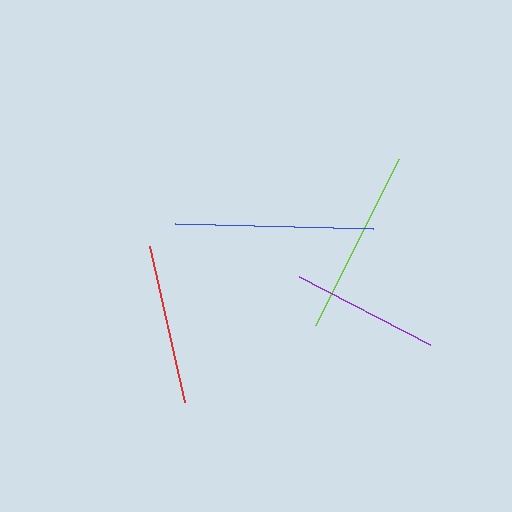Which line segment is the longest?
The blue line is the longest at approximately 198 pixels.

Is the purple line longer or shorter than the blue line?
The blue line is longer than the purple line.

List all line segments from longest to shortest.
From longest to shortest: blue, lime, red, purple.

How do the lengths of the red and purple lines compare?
The red and purple lines are approximately the same length.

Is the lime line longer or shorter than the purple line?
The lime line is longer than the purple line.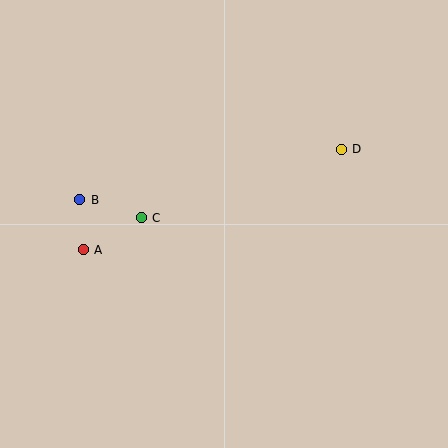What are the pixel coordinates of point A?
Point A is at (83, 250).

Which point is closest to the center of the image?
Point C at (141, 218) is closest to the center.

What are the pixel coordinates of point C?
Point C is at (141, 218).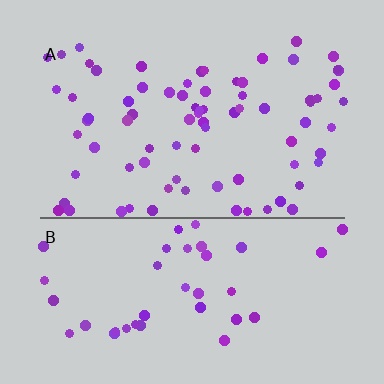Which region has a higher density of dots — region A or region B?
A (the top).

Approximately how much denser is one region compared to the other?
Approximately 1.9× — region A over region B.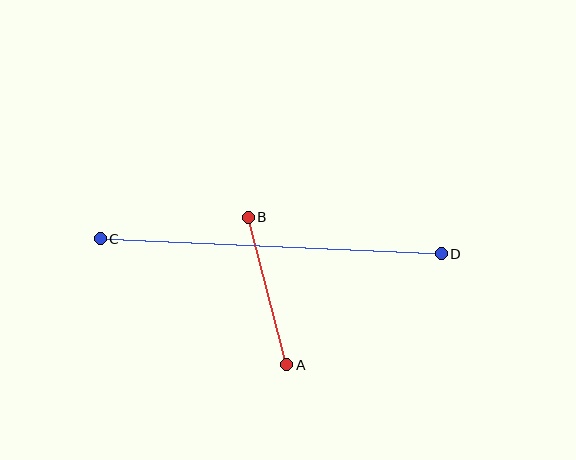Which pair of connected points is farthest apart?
Points C and D are farthest apart.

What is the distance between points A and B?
The distance is approximately 152 pixels.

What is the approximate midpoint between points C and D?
The midpoint is at approximately (271, 246) pixels.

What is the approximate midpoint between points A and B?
The midpoint is at approximately (267, 291) pixels.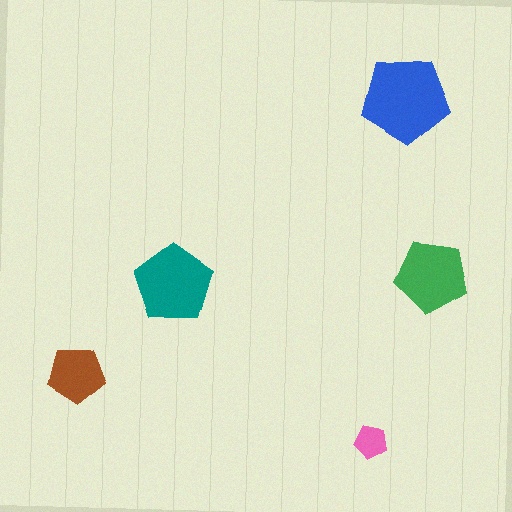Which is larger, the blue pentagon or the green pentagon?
The blue one.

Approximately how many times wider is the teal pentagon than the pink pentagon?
About 2.5 times wider.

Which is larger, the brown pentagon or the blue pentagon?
The blue one.